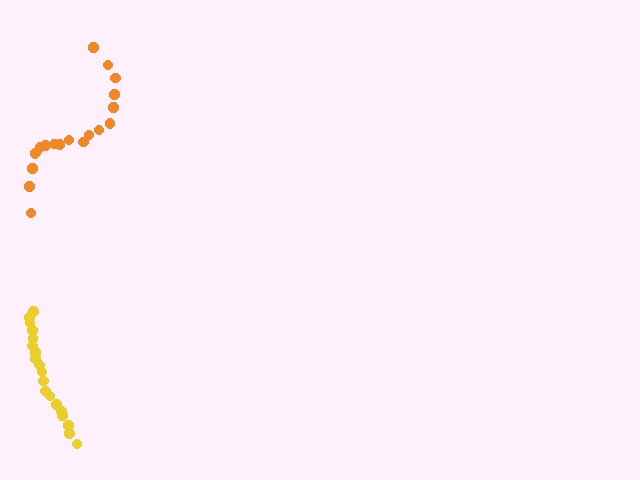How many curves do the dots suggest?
There are 2 distinct paths.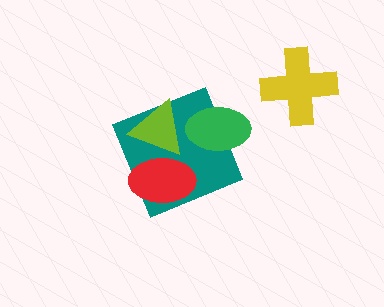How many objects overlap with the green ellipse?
1 object overlaps with the green ellipse.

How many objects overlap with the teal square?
3 objects overlap with the teal square.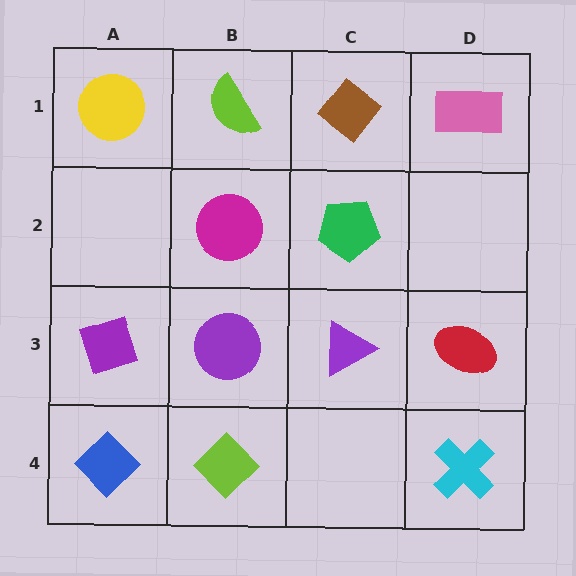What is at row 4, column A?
A blue diamond.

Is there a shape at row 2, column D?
No, that cell is empty.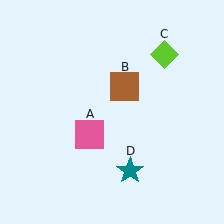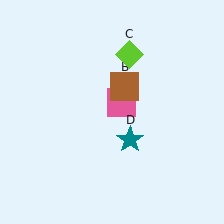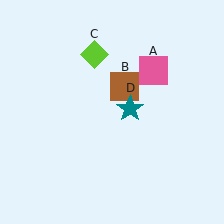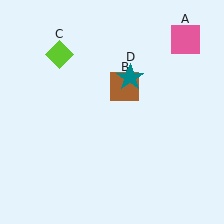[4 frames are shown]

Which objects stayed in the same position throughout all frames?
Brown square (object B) remained stationary.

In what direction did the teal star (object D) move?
The teal star (object D) moved up.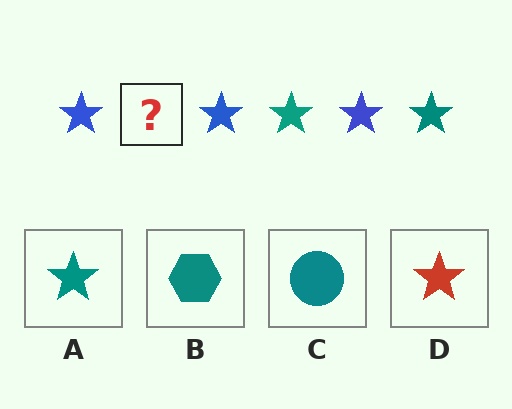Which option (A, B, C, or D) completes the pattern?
A.